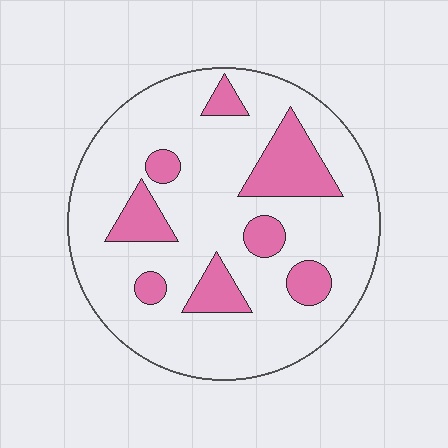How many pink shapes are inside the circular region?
8.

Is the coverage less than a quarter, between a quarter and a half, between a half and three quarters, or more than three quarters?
Less than a quarter.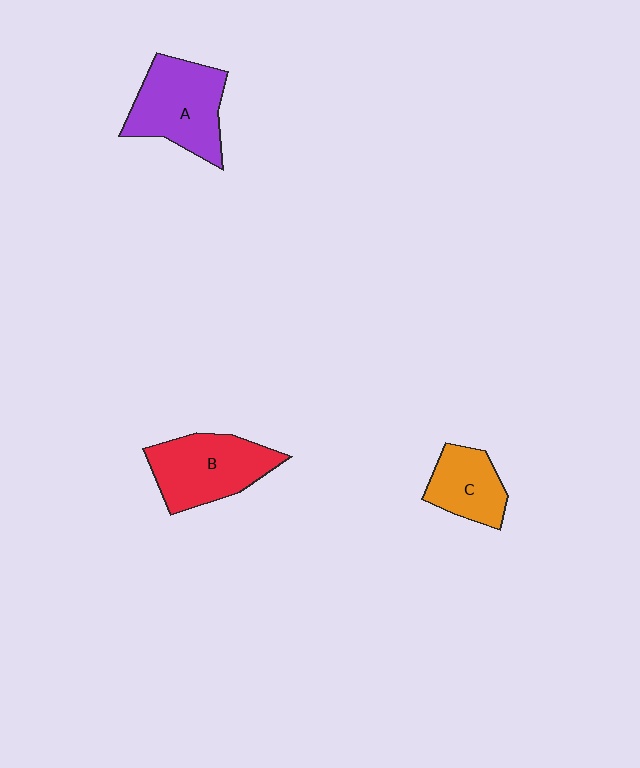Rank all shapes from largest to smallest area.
From largest to smallest: A (purple), B (red), C (orange).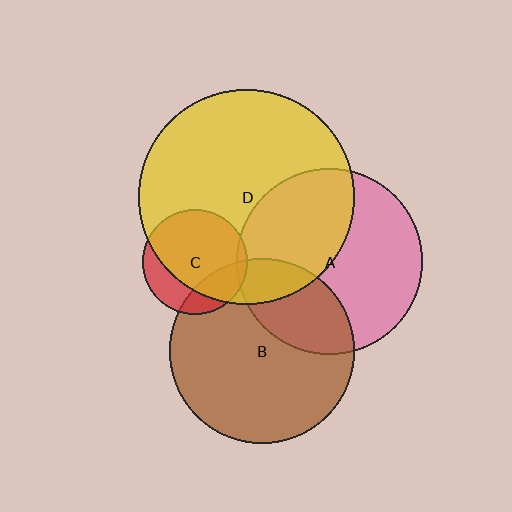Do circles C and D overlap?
Yes.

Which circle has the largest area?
Circle D (yellow).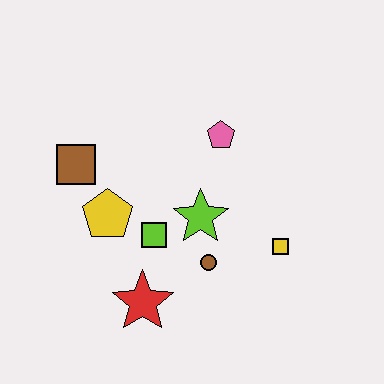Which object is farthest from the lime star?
The brown square is farthest from the lime star.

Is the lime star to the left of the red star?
No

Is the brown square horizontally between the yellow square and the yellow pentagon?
No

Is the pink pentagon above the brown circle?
Yes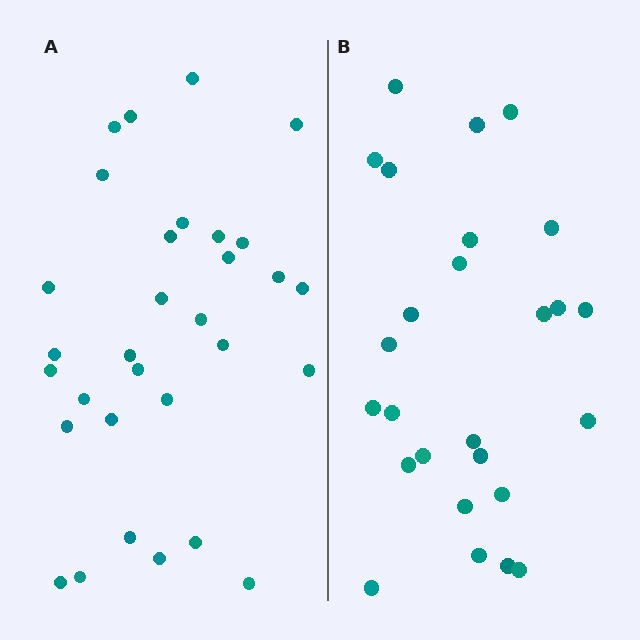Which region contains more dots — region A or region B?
Region A (the left region) has more dots.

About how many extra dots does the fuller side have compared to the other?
Region A has about 5 more dots than region B.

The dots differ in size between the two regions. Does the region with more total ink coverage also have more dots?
No. Region B has more total ink coverage because its dots are larger, but region A actually contains more individual dots. Total area can be misleading — the number of items is what matters here.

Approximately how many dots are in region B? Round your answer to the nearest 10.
About 30 dots. (The exact count is 26, which rounds to 30.)